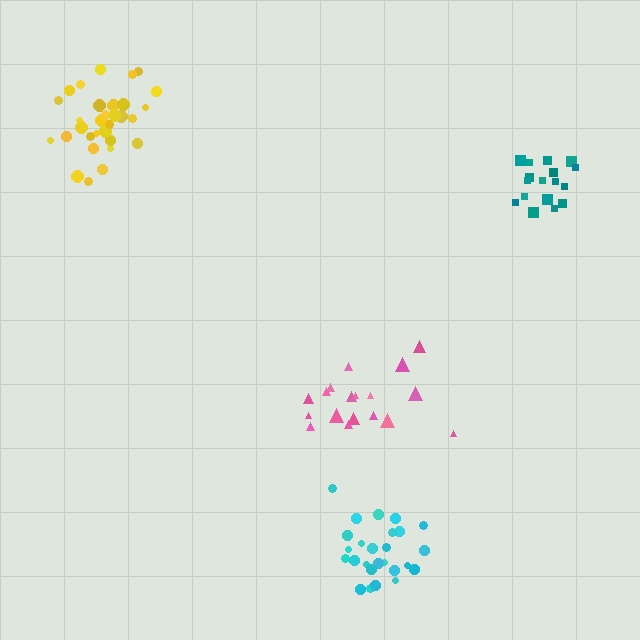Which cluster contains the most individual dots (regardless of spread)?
Yellow (31).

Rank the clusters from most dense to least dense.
yellow, teal, cyan, pink.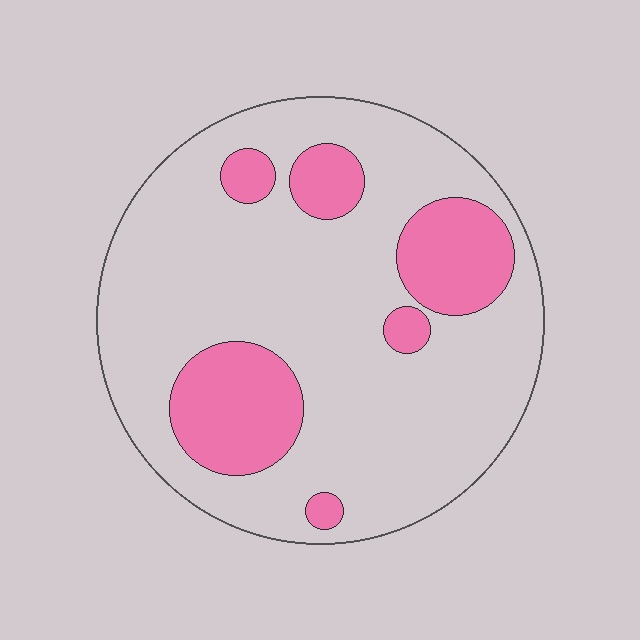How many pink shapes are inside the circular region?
6.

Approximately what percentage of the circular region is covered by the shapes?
Approximately 20%.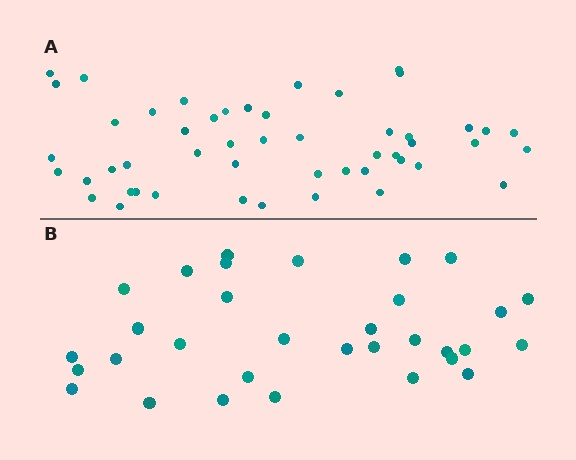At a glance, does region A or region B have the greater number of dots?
Region A (the top region) has more dots.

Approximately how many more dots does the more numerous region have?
Region A has approximately 20 more dots than region B.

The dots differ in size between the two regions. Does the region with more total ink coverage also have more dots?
No. Region B has more total ink coverage because its dots are larger, but region A actually contains more individual dots. Total area can be misleading — the number of items is what matters here.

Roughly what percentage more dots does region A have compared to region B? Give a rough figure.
About 55% more.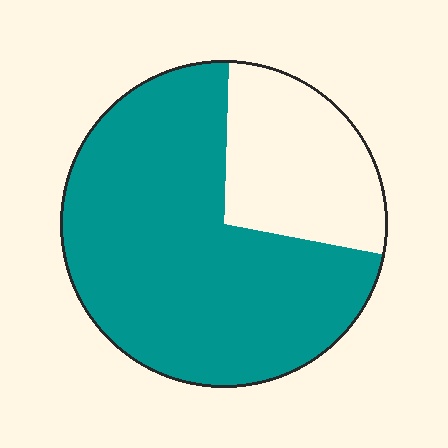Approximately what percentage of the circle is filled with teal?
Approximately 75%.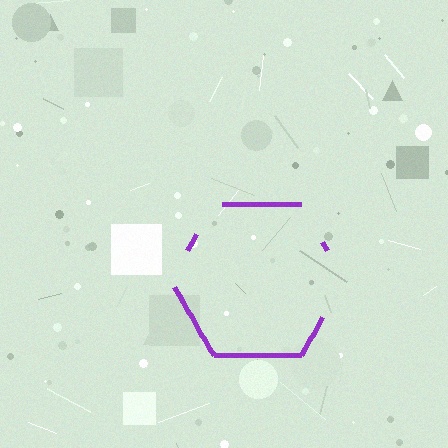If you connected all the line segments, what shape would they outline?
They would outline a hexagon.